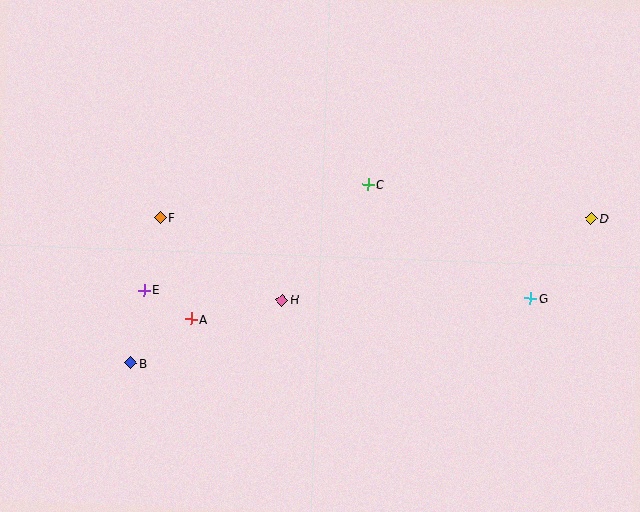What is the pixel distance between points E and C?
The distance between E and C is 247 pixels.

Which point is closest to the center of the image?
Point H at (282, 300) is closest to the center.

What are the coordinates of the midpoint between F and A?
The midpoint between F and A is at (176, 268).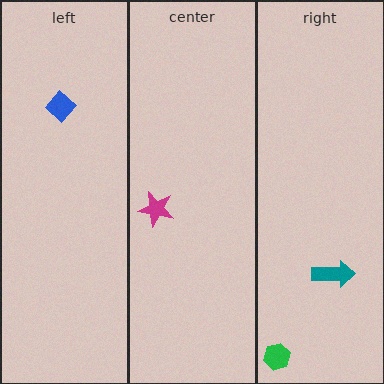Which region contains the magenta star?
The center region.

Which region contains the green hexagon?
The right region.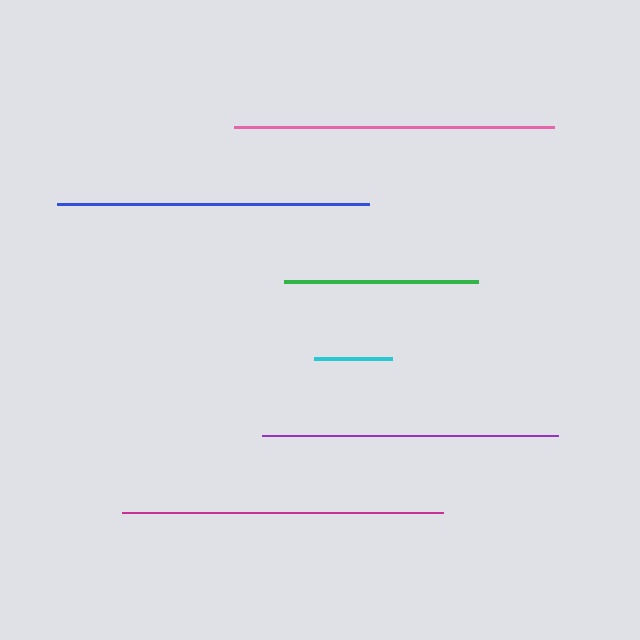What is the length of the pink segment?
The pink segment is approximately 320 pixels long.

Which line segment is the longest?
The magenta line is the longest at approximately 321 pixels.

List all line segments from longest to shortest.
From longest to shortest: magenta, pink, blue, purple, green, cyan.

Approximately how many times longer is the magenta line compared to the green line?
The magenta line is approximately 1.6 times the length of the green line.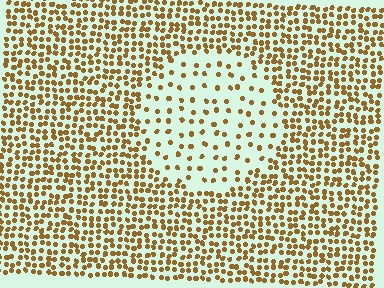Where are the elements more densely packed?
The elements are more densely packed outside the circle boundary.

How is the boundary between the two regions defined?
The boundary is defined by a change in element density (approximately 2.7x ratio). All elements are the same color, size, and shape.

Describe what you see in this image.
The image contains small brown elements arranged at two different densities. A circle-shaped region is visible where the elements are less densely packed than the surrounding area.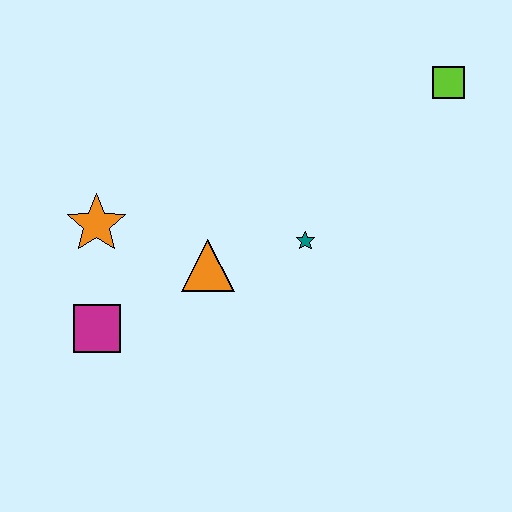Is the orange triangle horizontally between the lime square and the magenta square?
Yes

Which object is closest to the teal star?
The orange triangle is closest to the teal star.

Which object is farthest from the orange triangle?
The lime square is farthest from the orange triangle.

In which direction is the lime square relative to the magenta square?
The lime square is to the right of the magenta square.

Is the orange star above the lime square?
No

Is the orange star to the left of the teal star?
Yes